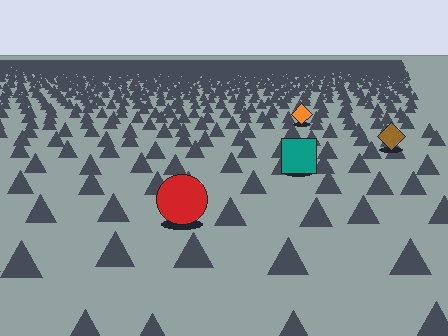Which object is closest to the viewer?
The red circle is closest. The texture marks near it are larger and more spread out.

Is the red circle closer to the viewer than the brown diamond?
Yes. The red circle is closer — you can tell from the texture gradient: the ground texture is coarser near it.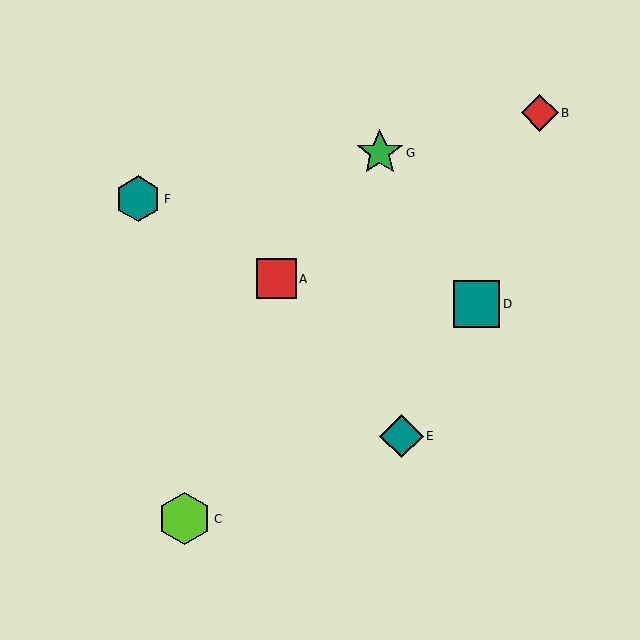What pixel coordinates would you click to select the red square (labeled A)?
Click at (276, 279) to select the red square A.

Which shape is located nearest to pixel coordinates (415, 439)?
The teal diamond (labeled E) at (401, 436) is nearest to that location.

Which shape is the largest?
The lime hexagon (labeled C) is the largest.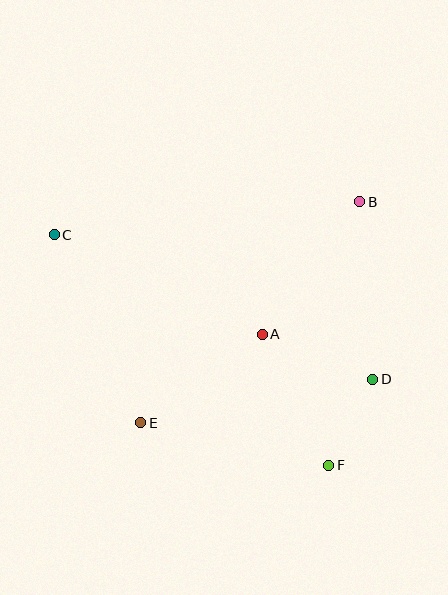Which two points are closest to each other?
Points D and F are closest to each other.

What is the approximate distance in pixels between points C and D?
The distance between C and D is approximately 350 pixels.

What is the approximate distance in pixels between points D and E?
The distance between D and E is approximately 236 pixels.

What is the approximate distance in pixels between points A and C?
The distance between A and C is approximately 231 pixels.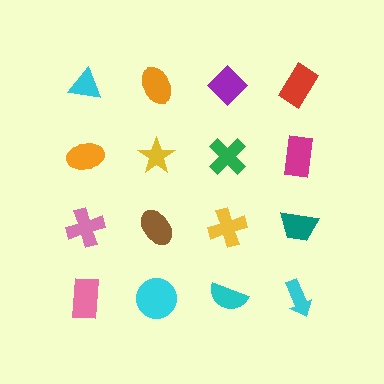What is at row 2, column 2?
A yellow star.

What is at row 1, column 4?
A red rectangle.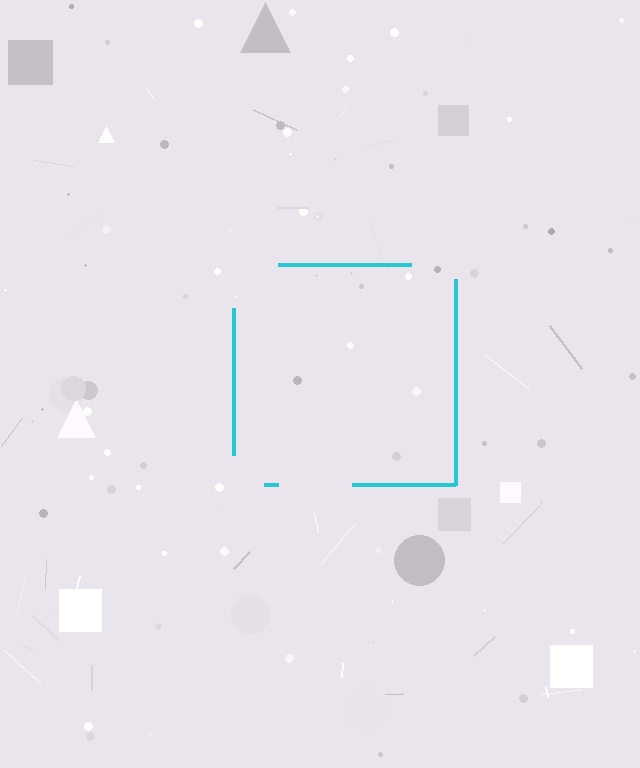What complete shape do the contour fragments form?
The contour fragments form a square.